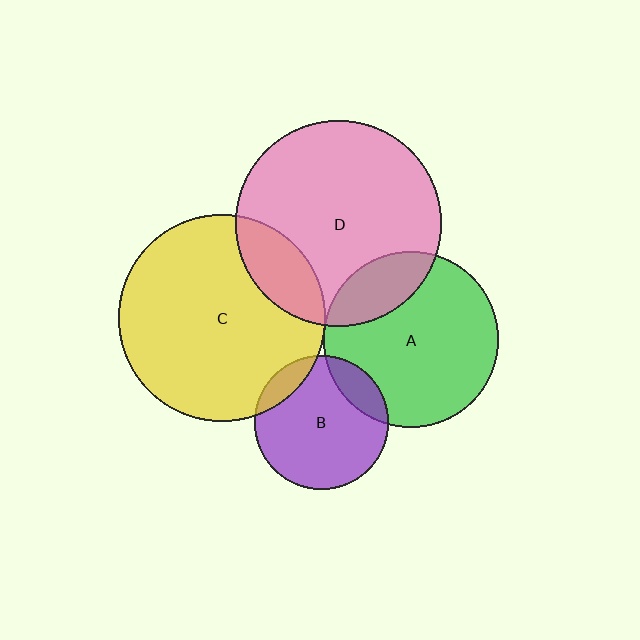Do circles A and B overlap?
Yes.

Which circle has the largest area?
Circle C (yellow).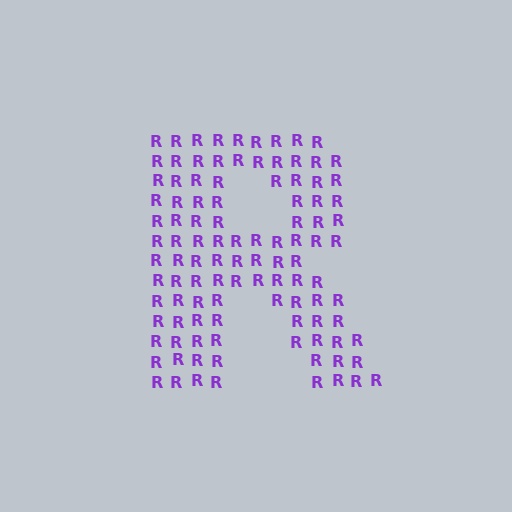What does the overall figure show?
The overall figure shows the letter R.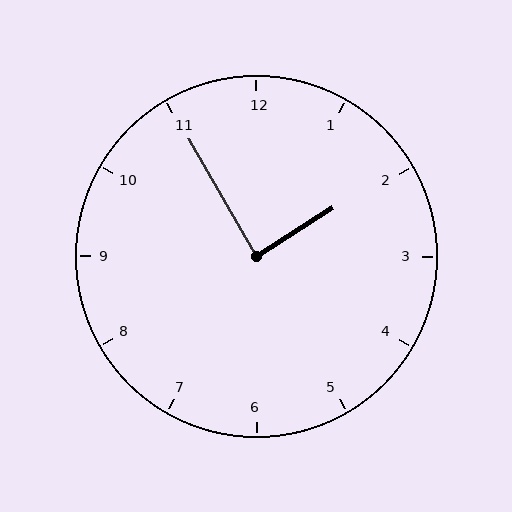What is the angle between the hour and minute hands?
Approximately 88 degrees.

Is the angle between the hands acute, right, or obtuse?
It is right.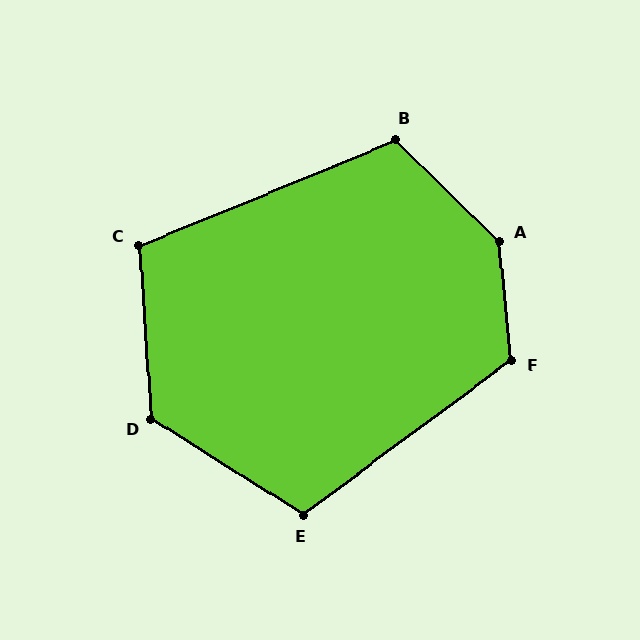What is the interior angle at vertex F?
Approximately 121 degrees (obtuse).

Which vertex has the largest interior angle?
A, at approximately 140 degrees.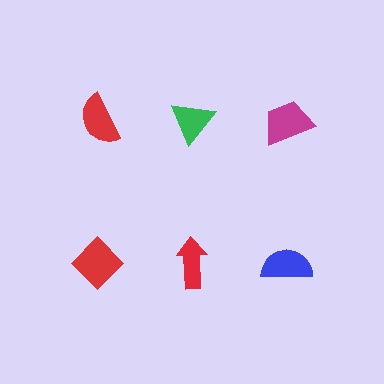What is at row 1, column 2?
A green triangle.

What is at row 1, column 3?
A magenta trapezoid.